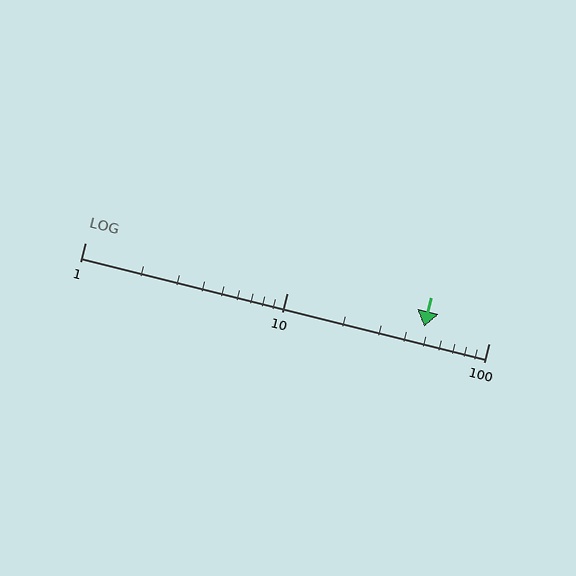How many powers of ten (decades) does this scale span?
The scale spans 2 decades, from 1 to 100.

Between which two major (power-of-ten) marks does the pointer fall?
The pointer is between 10 and 100.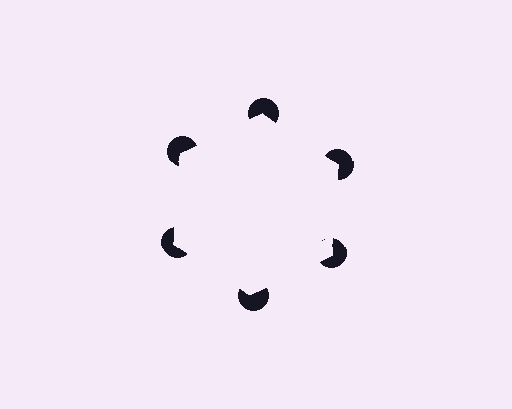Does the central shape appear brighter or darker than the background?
It typically appears slightly brighter than the background, even though no actual brightness change is drawn.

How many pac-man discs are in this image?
There are 6 — one at each vertex of the illusory hexagon.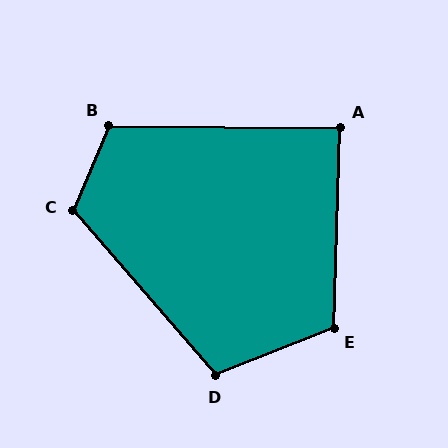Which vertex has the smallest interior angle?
A, at approximately 89 degrees.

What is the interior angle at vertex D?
Approximately 109 degrees (obtuse).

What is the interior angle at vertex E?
Approximately 114 degrees (obtuse).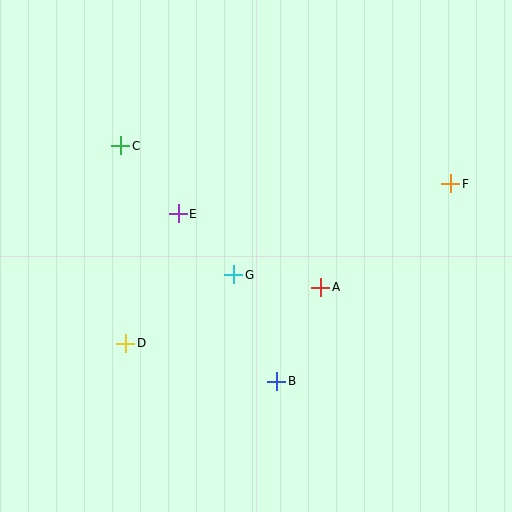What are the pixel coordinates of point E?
Point E is at (178, 214).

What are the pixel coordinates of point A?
Point A is at (321, 287).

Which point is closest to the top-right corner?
Point F is closest to the top-right corner.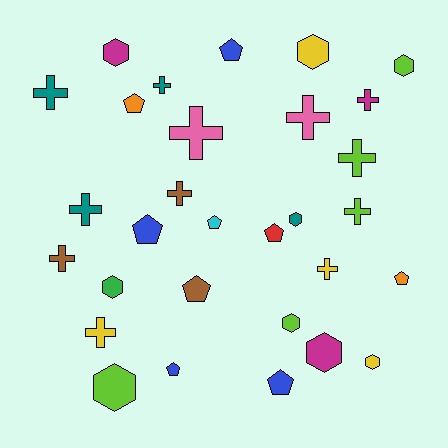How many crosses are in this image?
There are 12 crosses.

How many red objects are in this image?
There is 1 red object.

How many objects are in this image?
There are 30 objects.